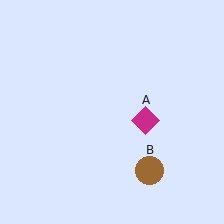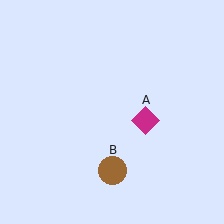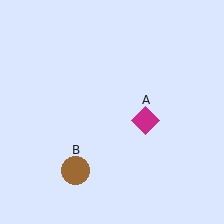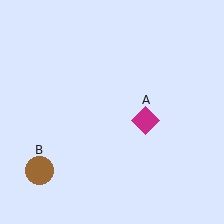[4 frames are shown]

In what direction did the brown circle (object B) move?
The brown circle (object B) moved left.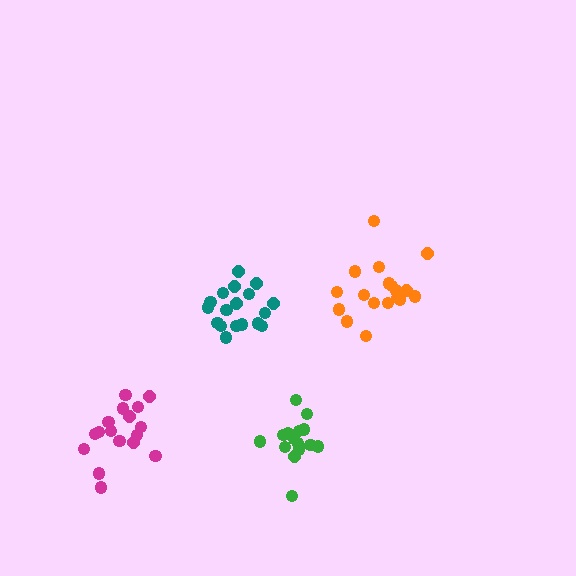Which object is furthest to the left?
The magenta cluster is leftmost.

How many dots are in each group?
Group 1: 17 dots, Group 2: 18 dots, Group 3: 18 dots, Group 4: 15 dots (68 total).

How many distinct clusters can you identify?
There are 4 distinct clusters.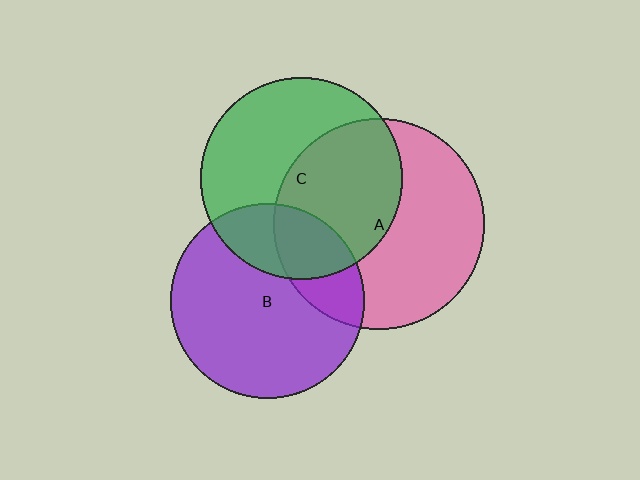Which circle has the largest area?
Circle A (pink).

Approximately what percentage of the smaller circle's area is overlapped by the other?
Approximately 25%.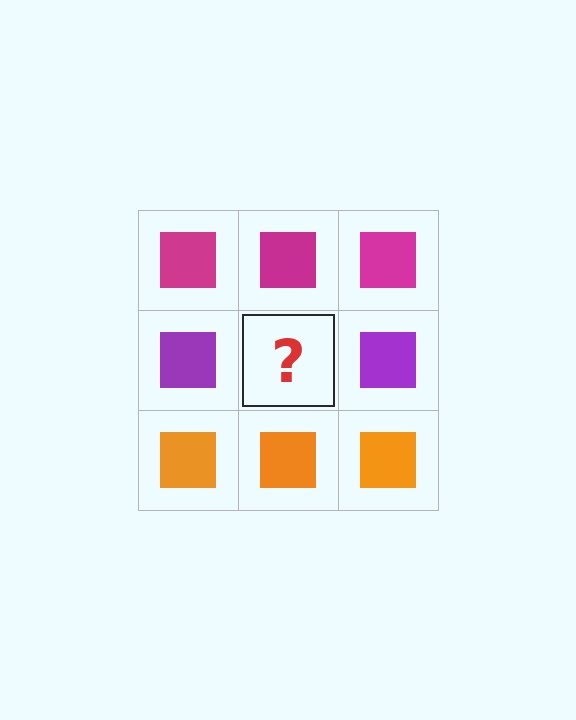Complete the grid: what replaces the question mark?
The question mark should be replaced with a purple square.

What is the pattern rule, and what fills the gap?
The rule is that each row has a consistent color. The gap should be filled with a purple square.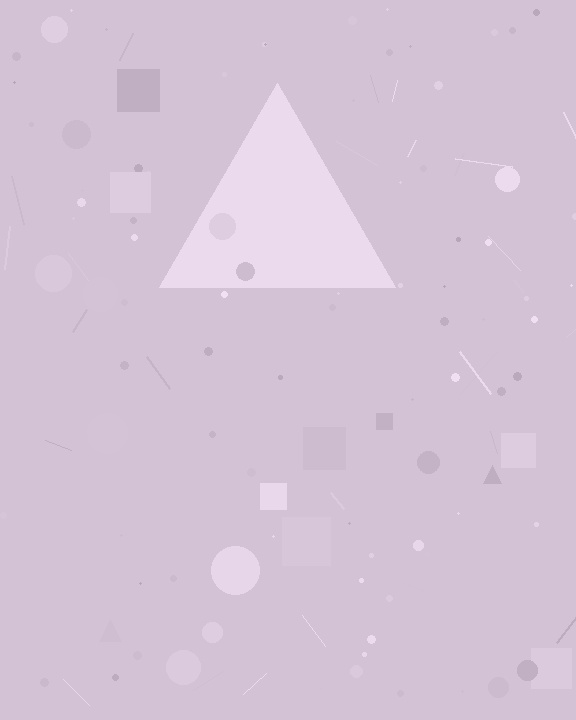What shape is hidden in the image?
A triangle is hidden in the image.